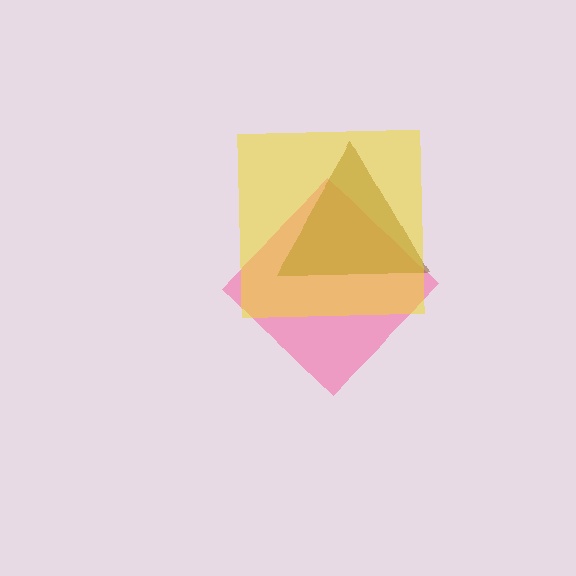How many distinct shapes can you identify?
There are 3 distinct shapes: a pink diamond, a brown triangle, a yellow square.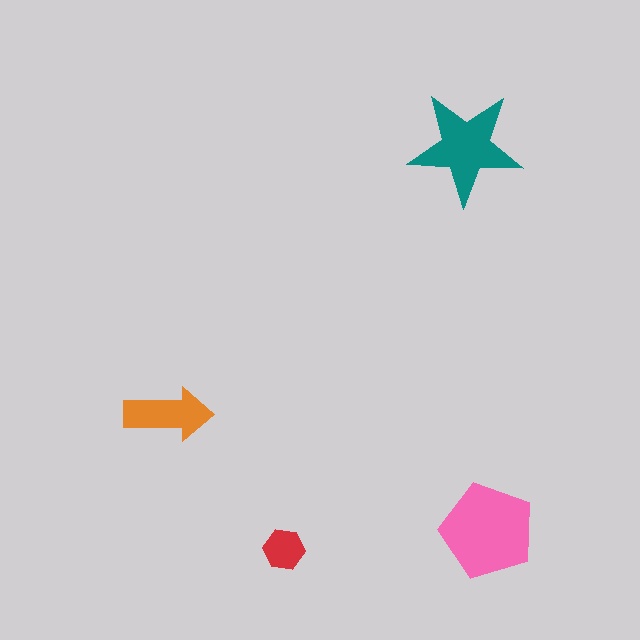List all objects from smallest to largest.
The red hexagon, the orange arrow, the teal star, the pink pentagon.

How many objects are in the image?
There are 4 objects in the image.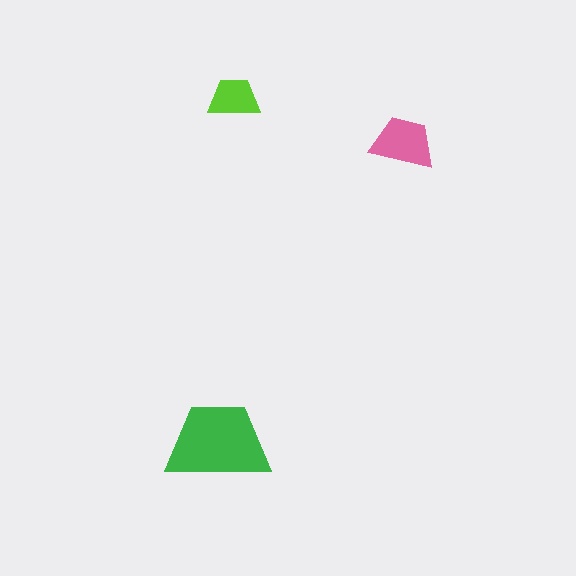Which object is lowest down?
The green trapezoid is bottommost.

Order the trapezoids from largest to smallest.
the green one, the pink one, the lime one.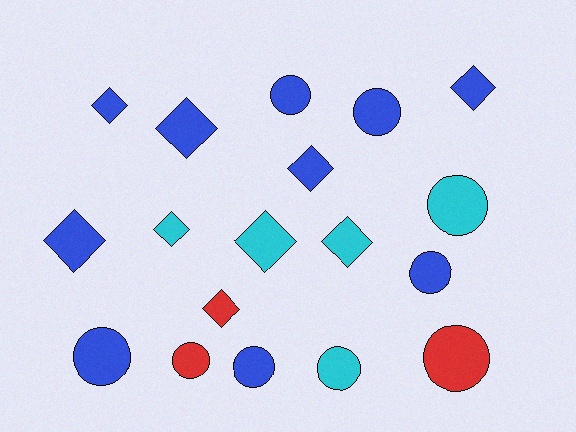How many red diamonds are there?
There is 1 red diamond.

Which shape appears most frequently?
Circle, with 9 objects.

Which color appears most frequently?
Blue, with 10 objects.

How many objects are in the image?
There are 18 objects.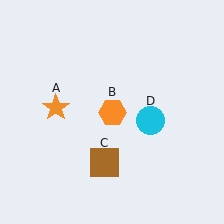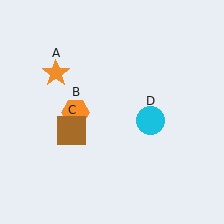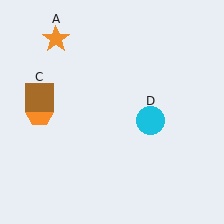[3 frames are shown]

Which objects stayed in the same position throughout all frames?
Cyan circle (object D) remained stationary.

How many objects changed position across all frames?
3 objects changed position: orange star (object A), orange hexagon (object B), brown square (object C).